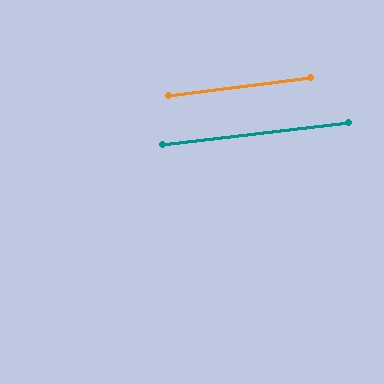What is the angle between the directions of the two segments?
Approximately 1 degree.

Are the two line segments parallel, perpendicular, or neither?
Parallel — their directions differ by only 0.5°.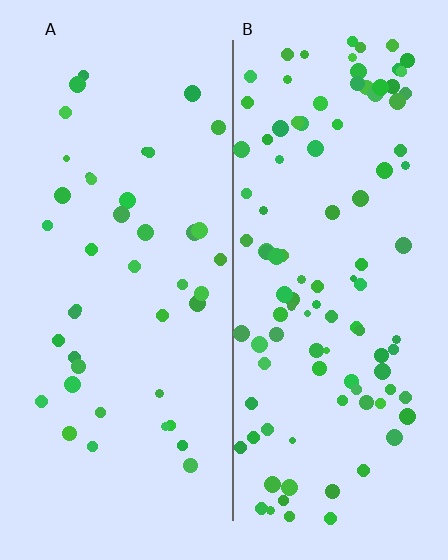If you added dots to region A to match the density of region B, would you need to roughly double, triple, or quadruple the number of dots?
Approximately triple.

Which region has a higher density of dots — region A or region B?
B (the right).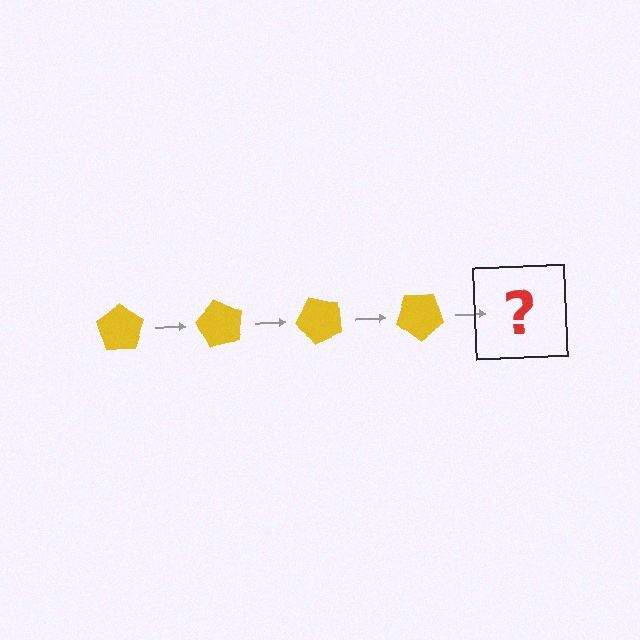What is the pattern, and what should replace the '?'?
The pattern is that the pentagon rotates 60 degrees each step. The '?' should be a yellow pentagon rotated 240 degrees.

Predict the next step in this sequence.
The next step is a yellow pentagon rotated 240 degrees.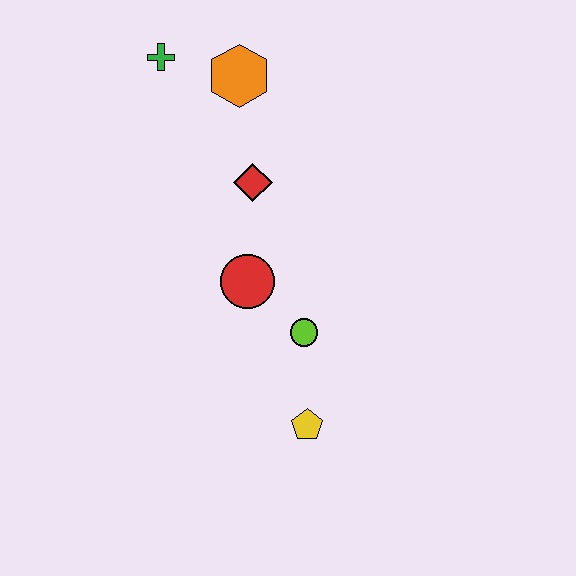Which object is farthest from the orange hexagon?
The yellow pentagon is farthest from the orange hexagon.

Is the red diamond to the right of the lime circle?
No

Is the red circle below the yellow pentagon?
No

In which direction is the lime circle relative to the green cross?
The lime circle is below the green cross.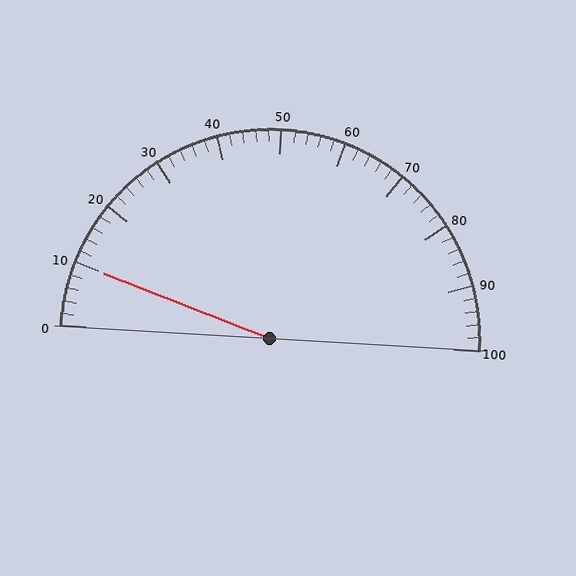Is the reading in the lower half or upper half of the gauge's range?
The reading is in the lower half of the range (0 to 100).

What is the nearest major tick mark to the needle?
The nearest major tick mark is 10.